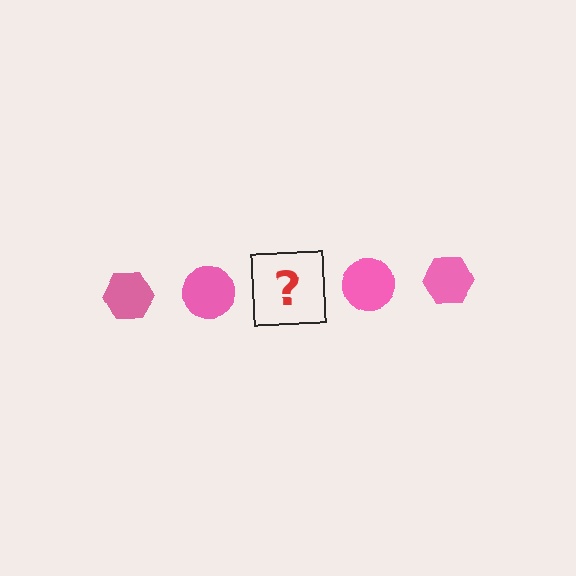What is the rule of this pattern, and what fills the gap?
The rule is that the pattern cycles through hexagon, circle shapes in pink. The gap should be filled with a pink hexagon.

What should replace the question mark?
The question mark should be replaced with a pink hexagon.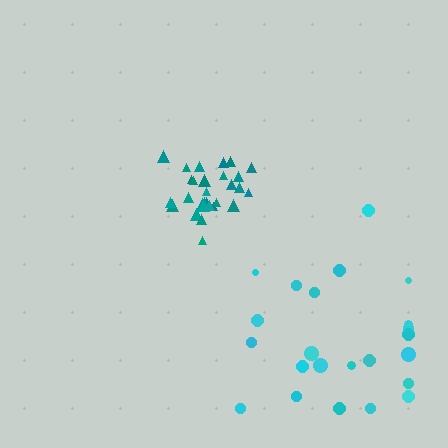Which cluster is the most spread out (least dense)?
Cyan.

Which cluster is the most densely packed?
Teal.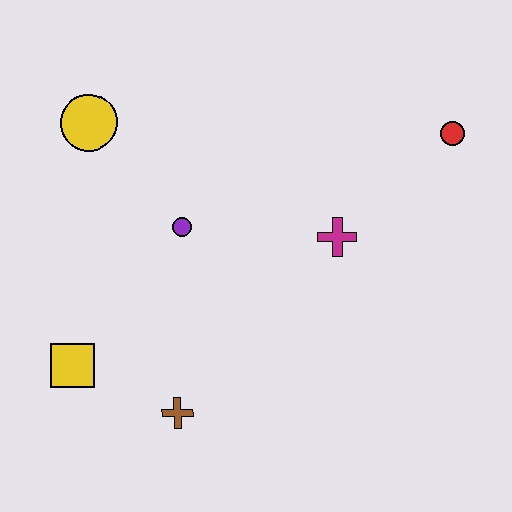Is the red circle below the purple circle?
No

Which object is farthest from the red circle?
The yellow square is farthest from the red circle.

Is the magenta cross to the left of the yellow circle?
No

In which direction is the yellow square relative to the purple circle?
The yellow square is below the purple circle.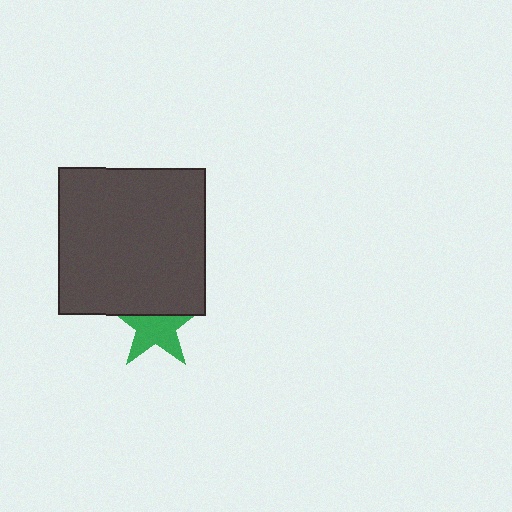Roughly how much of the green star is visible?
About half of it is visible (roughly 64%).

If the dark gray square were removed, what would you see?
You would see the complete green star.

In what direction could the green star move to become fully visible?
The green star could move down. That would shift it out from behind the dark gray square entirely.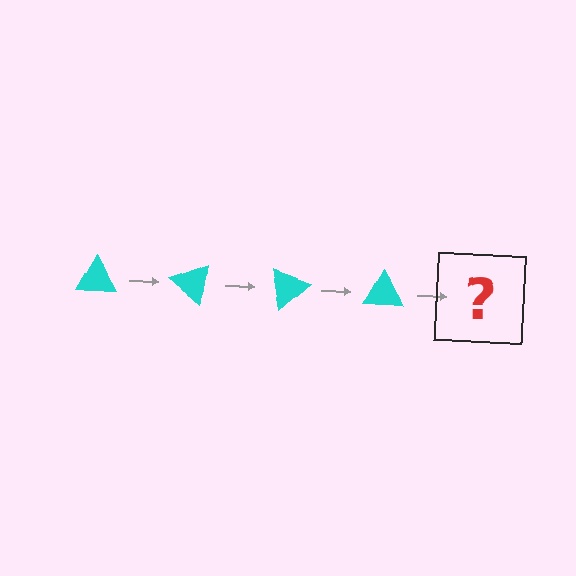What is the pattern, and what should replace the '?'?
The pattern is that the triangle rotates 40 degrees each step. The '?' should be a cyan triangle rotated 160 degrees.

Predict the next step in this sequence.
The next step is a cyan triangle rotated 160 degrees.